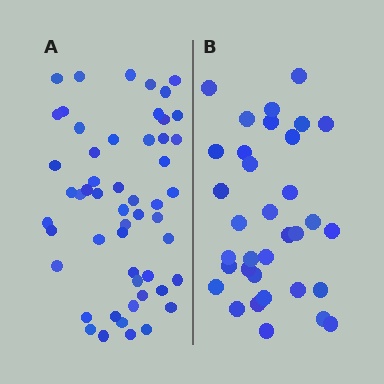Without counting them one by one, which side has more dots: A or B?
Region A (the left region) has more dots.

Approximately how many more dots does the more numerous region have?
Region A has approximately 20 more dots than region B.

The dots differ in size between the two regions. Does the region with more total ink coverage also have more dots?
No. Region B has more total ink coverage because its dots are larger, but region A actually contains more individual dots. Total area can be misleading — the number of items is what matters here.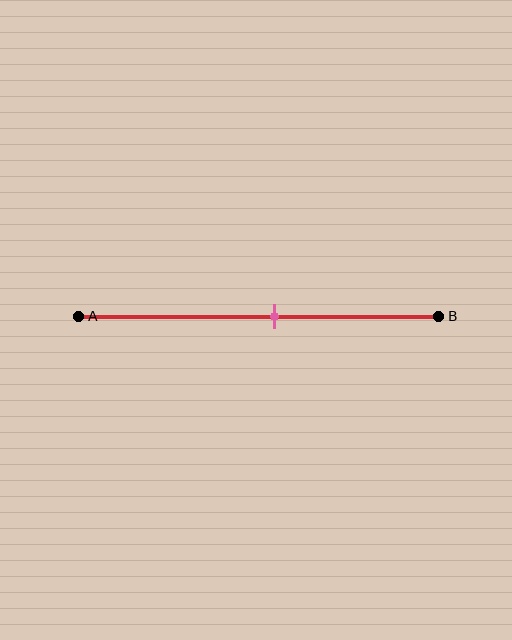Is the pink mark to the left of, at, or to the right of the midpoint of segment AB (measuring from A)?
The pink mark is to the right of the midpoint of segment AB.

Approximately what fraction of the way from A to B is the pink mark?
The pink mark is approximately 55% of the way from A to B.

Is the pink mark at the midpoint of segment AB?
No, the mark is at about 55% from A, not at the 50% midpoint.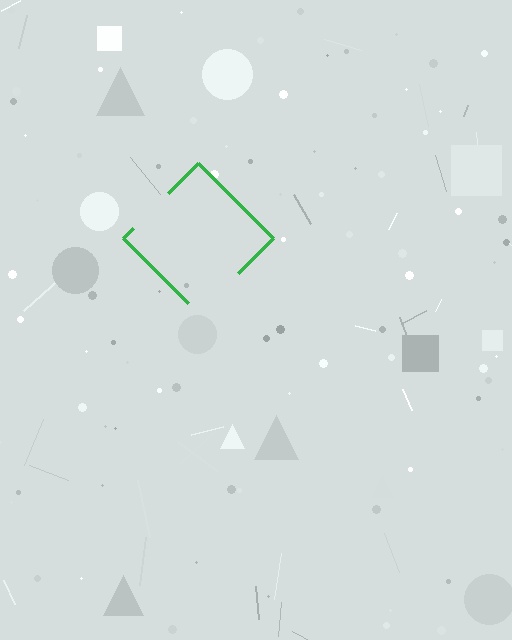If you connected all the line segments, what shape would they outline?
They would outline a diamond.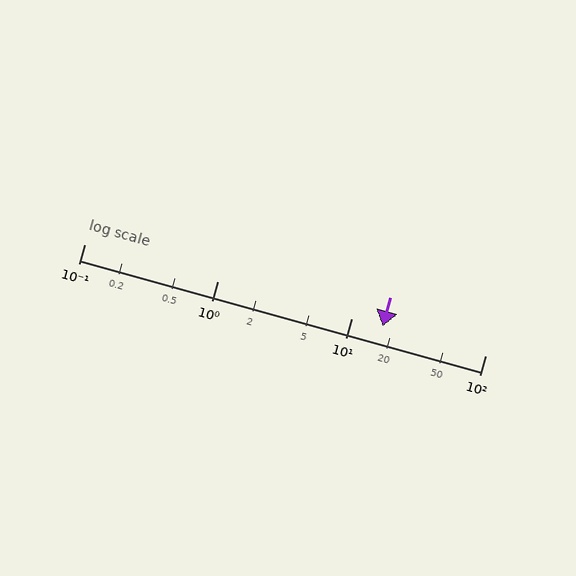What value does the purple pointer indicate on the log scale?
The pointer indicates approximately 17.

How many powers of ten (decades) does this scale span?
The scale spans 3 decades, from 0.1 to 100.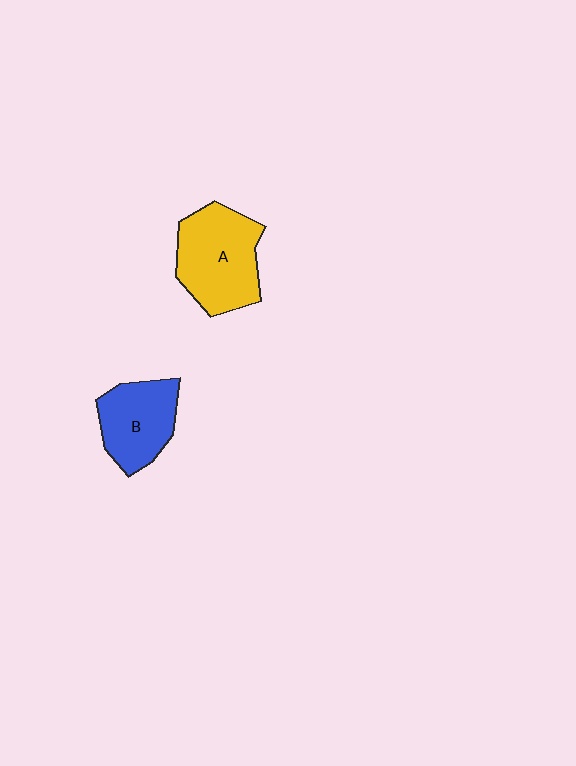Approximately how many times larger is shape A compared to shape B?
Approximately 1.3 times.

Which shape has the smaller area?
Shape B (blue).